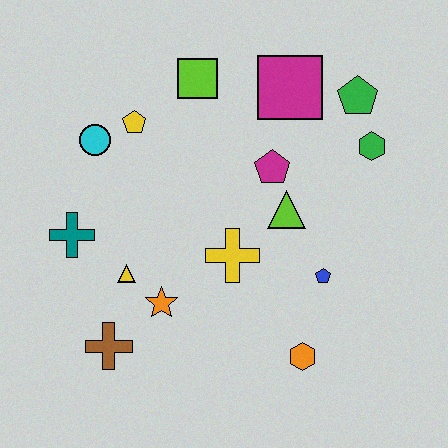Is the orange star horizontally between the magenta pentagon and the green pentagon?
No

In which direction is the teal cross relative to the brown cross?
The teal cross is above the brown cross.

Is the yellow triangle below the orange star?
No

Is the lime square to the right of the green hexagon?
No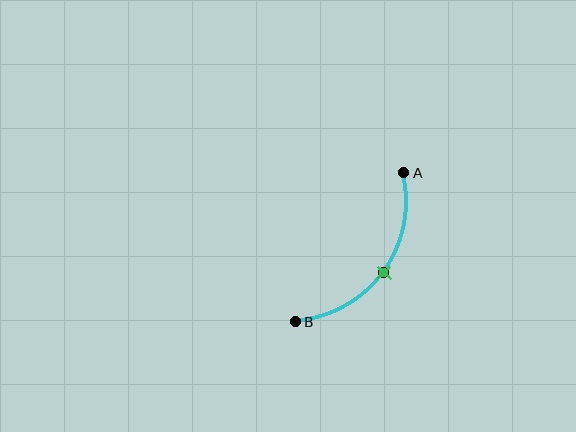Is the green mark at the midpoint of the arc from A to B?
Yes. The green mark lies on the arc at equal arc-length from both A and B — it is the arc midpoint.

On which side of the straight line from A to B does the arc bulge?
The arc bulges below and to the right of the straight line connecting A and B.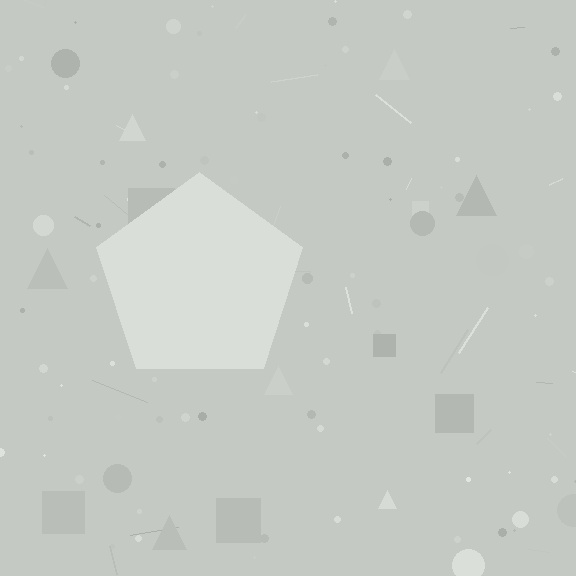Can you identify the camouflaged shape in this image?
The camouflaged shape is a pentagon.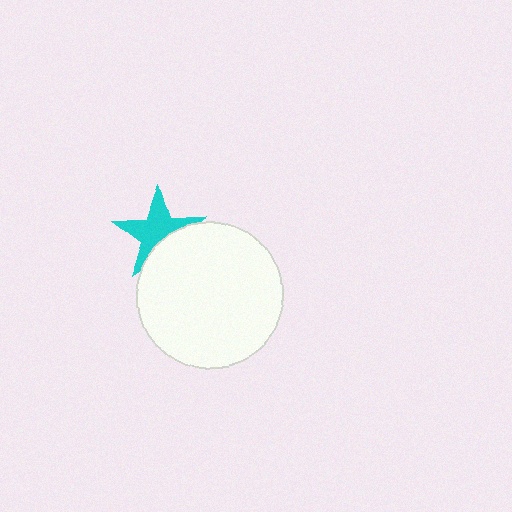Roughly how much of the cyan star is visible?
Most of it is visible (roughly 65%).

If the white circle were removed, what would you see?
You would see the complete cyan star.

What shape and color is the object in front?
The object in front is a white circle.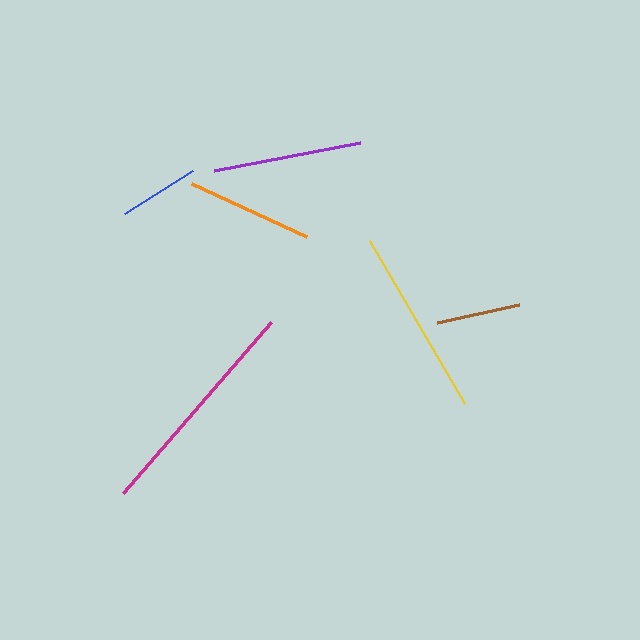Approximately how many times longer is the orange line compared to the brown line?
The orange line is approximately 1.5 times the length of the brown line.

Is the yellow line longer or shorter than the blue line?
The yellow line is longer than the blue line.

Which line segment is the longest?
The magenta line is the longest at approximately 227 pixels.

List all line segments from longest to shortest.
From longest to shortest: magenta, yellow, purple, orange, brown, blue.